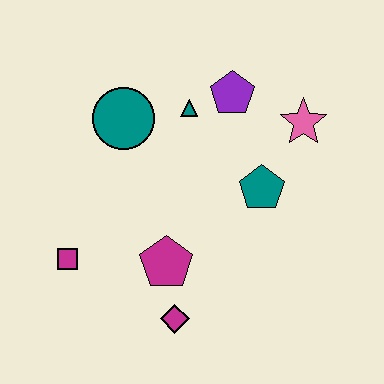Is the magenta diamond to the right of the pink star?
No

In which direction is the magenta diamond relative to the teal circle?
The magenta diamond is below the teal circle.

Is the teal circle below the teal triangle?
Yes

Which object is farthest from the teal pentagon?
The magenta square is farthest from the teal pentagon.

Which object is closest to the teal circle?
The teal triangle is closest to the teal circle.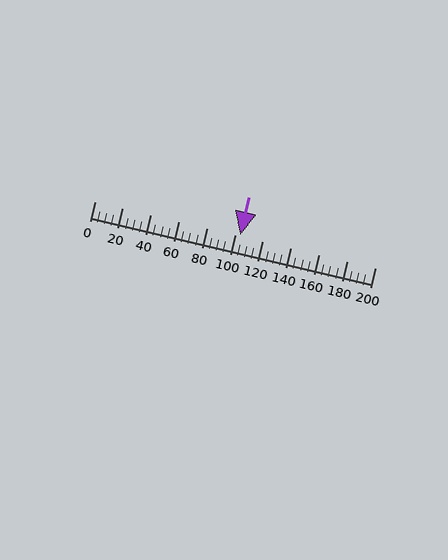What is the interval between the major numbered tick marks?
The major tick marks are spaced 20 units apart.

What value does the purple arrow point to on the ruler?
The purple arrow points to approximately 104.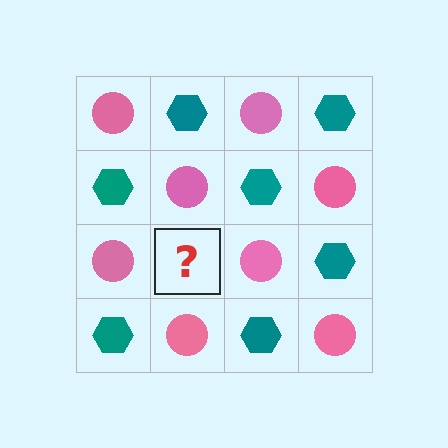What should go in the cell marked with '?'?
The missing cell should contain a teal hexagon.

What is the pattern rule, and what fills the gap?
The rule is that it alternates pink circle and teal hexagon in a checkerboard pattern. The gap should be filled with a teal hexagon.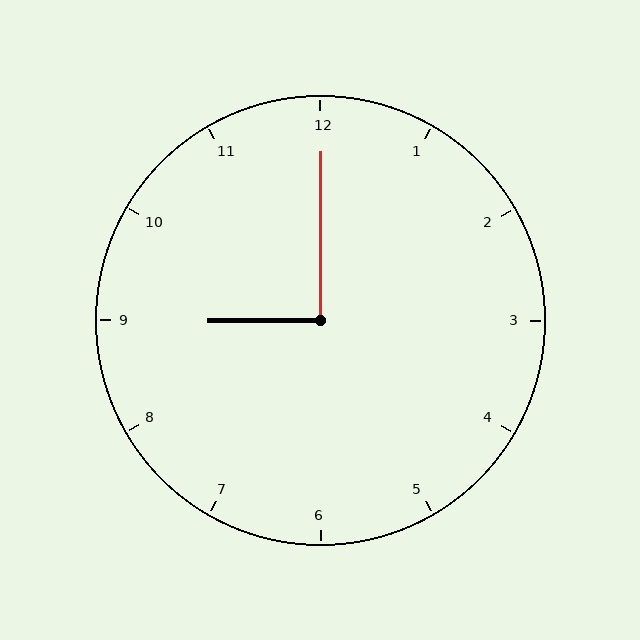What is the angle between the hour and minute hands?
Approximately 90 degrees.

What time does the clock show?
9:00.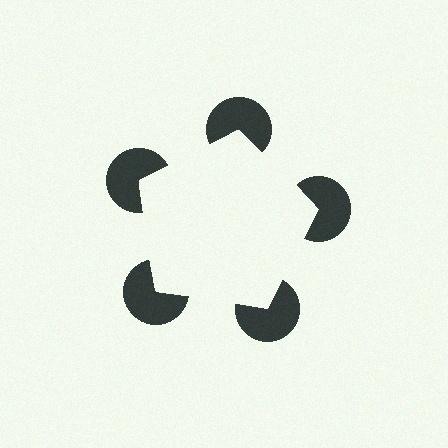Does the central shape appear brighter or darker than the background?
It typically appears slightly brighter than the background, even though no actual brightness change is drawn.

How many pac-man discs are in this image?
There are 5 — one at each vertex of the illusory pentagon.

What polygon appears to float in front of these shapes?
An illusory pentagon — its edges are inferred from the aligned wedge cuts in the pac-man discs, not physically drawn.